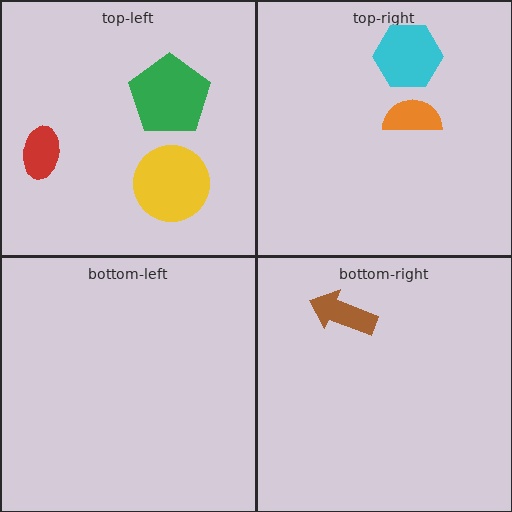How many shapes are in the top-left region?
3.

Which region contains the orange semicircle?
The top-right region.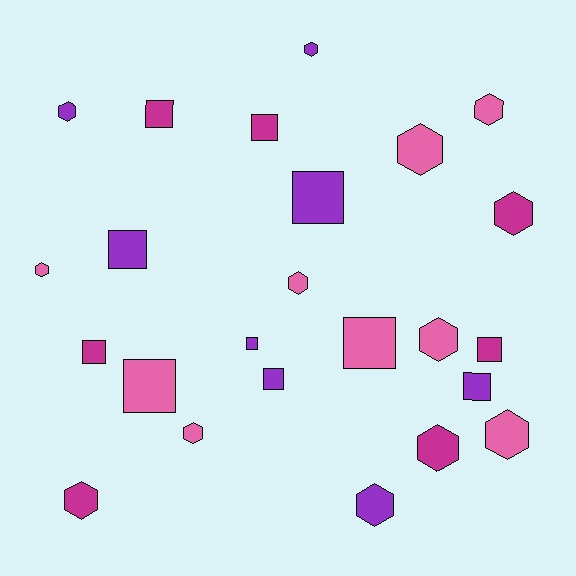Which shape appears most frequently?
Hexagon, with 13 objects.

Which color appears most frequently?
Pink, with 9 objects.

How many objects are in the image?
There are 24 objects.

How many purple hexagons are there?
There are 3 purple hexagons.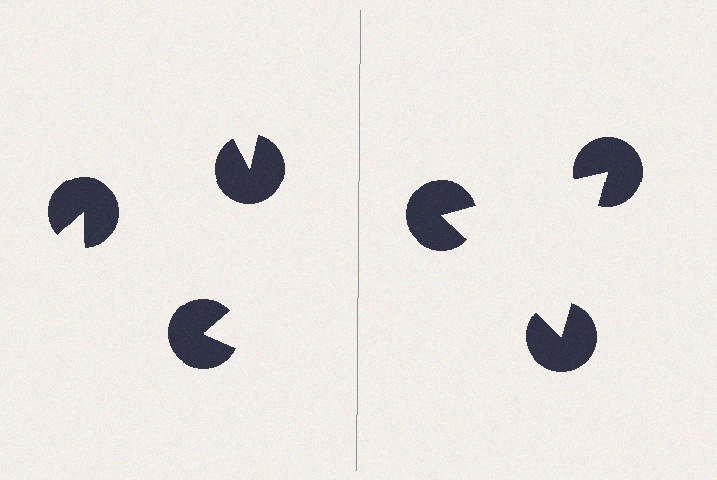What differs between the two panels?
The pac-man discs are positioned identically on both sides; only the wedge orientations differ. On the right they align to a triangle; on the left they are misaligned.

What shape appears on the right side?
An illusory triangle.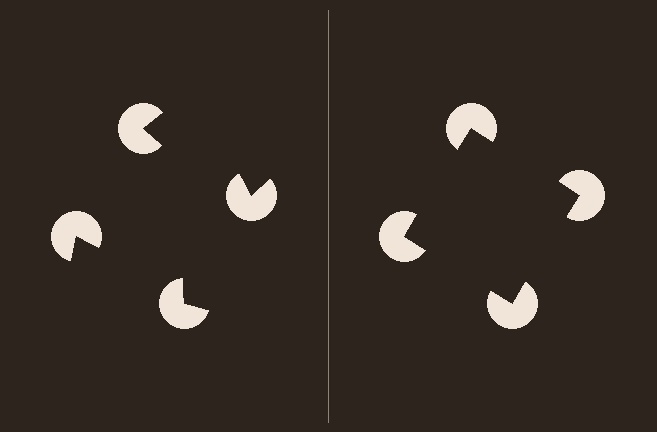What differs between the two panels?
The pac-man discs are positioned identically on both sides; only the wedge orientations differ. On the right they align to a square; on the left they are misaligned.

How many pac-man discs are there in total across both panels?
8 — 4 on each side.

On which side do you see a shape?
An illusory square appears on the right side. On the left side the wedge cuts are rotated, so no coherent shape forms.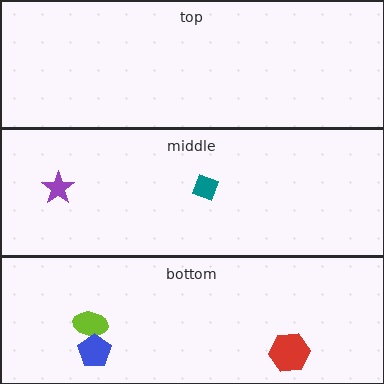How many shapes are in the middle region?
2.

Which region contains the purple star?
The middle region.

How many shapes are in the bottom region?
3.